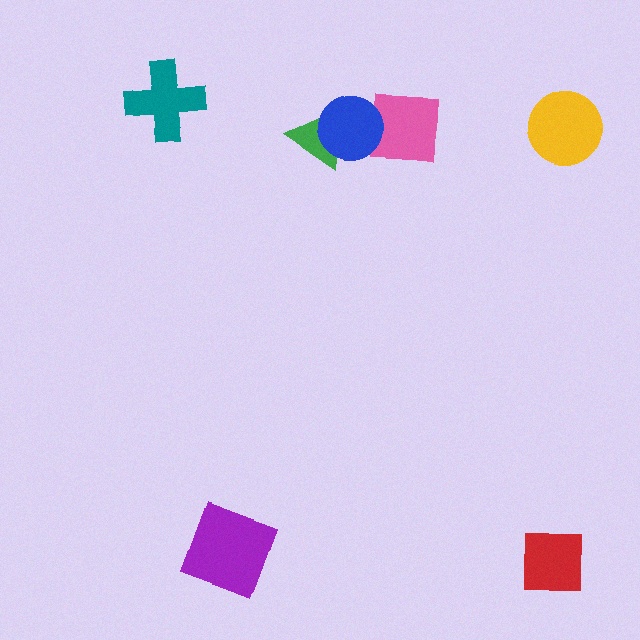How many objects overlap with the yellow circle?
0 objects overlap with the yellow circle.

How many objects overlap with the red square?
0 objects overlap with the red square.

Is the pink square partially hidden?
Yes, it is partially covered by another shape.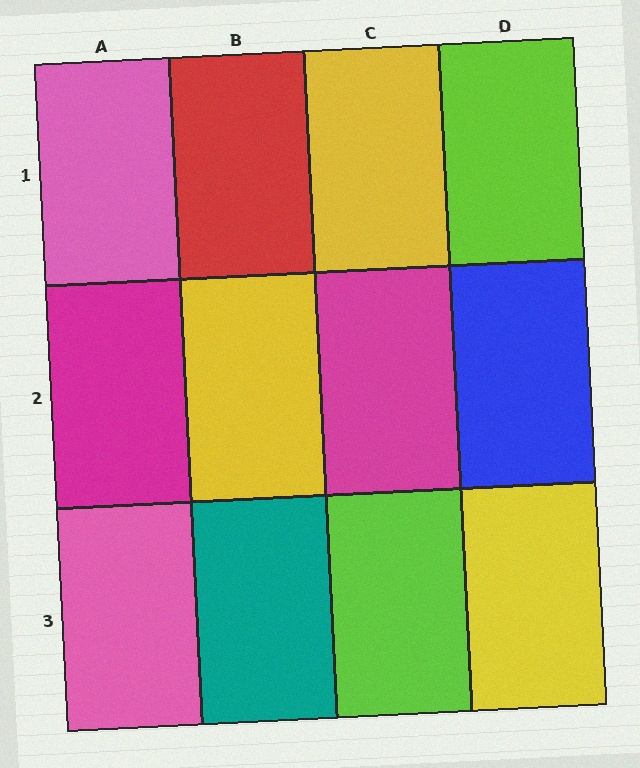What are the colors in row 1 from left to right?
Pink, red, yellow, lime.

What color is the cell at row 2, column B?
Yellow.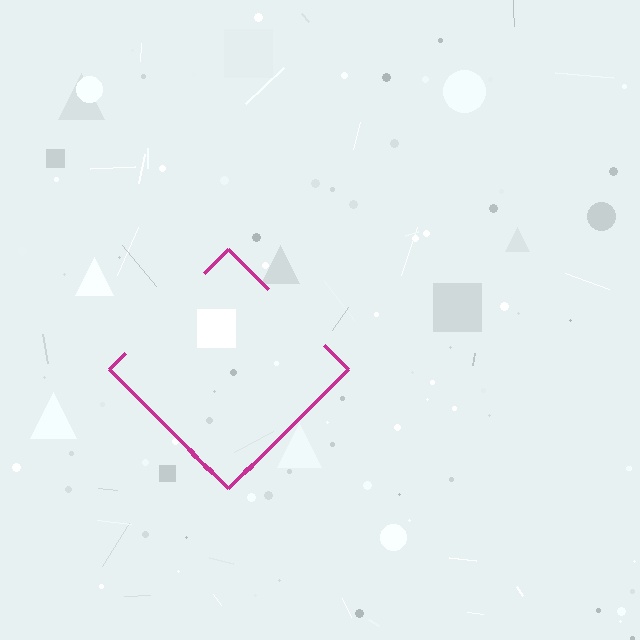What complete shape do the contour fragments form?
The contour fragments form a diamond.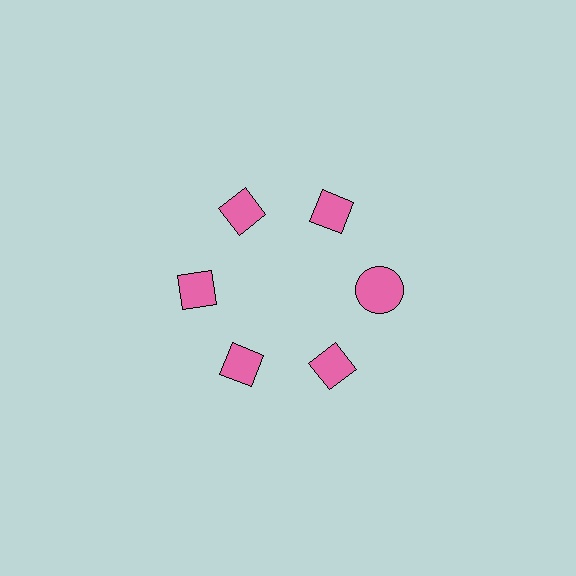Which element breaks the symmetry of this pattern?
The pink circle at roughly the 3 o'clock position breaks the symmetry. All other shapes are pink diamonds.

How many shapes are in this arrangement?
There are 6 shapes arranged in a ring pattern.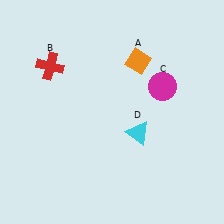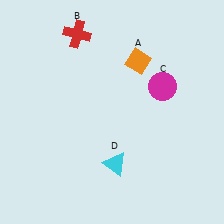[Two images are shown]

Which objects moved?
The objects that moved are: the red cross (B), the cyan triangle (D).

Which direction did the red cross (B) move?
The red cross (B) moved up.